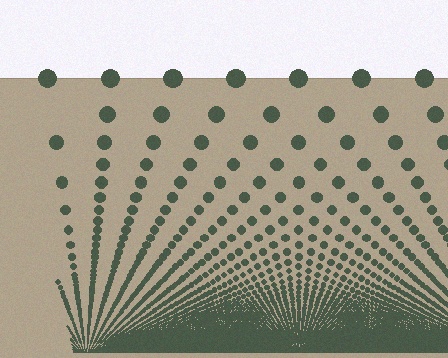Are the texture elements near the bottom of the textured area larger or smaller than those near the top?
Smaller. The gradient is inverted — elements near the bottom are smaller and denser.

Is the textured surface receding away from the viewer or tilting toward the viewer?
The surface appears to tilt toward the viewer. Texture elements get larger and sparser toward the top.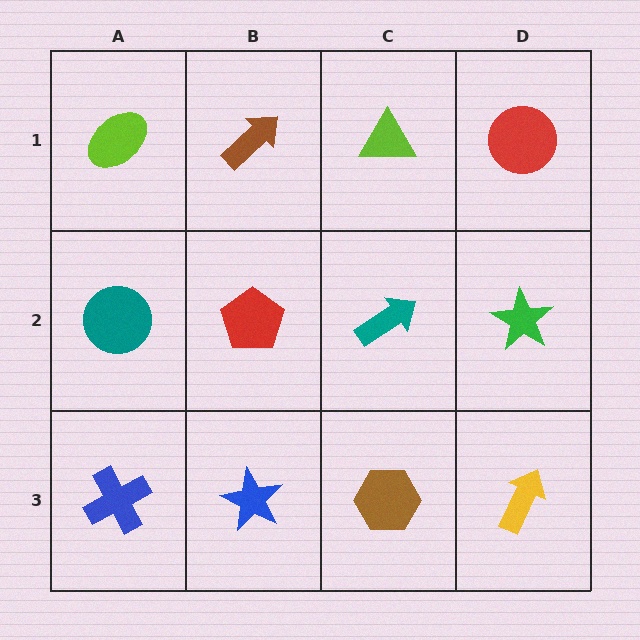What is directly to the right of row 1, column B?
A lime triangle.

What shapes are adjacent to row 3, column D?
A green star (row 2, column D), a brown hexagon (row 3, column C).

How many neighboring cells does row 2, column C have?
4.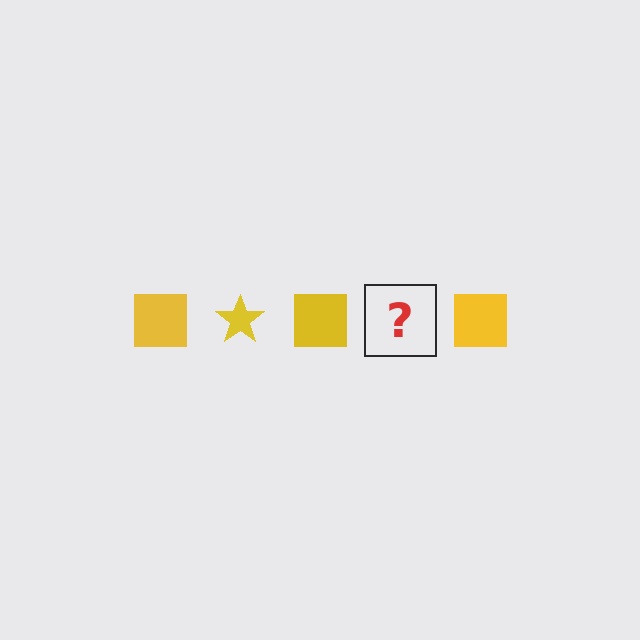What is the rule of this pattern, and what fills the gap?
The rule is that the pattern cycles through square, star shapes in yellow. The gap should be filled with a yellow star.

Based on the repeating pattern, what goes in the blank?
The blank should be a yellow star.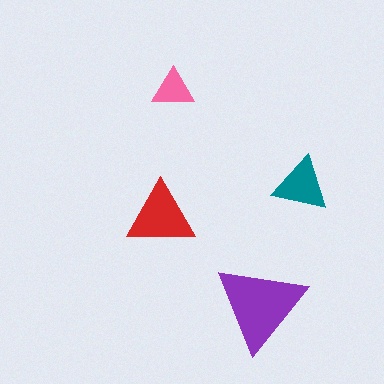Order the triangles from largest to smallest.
the purple one, the red one, the teal one, the pink one.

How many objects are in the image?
There are 4 objects in the image.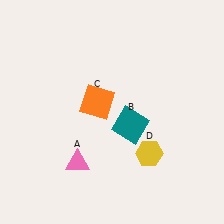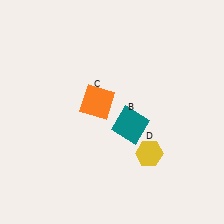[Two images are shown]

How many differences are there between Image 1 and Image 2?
There is 1 difference between the two images.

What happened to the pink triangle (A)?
The pink triangle (A) was removed in Image 2. It was in the bottom-left area of Image 1.